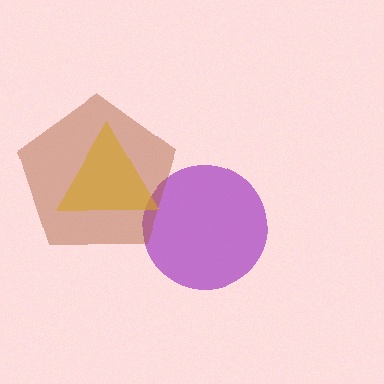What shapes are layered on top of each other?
The layered shapes are: a purple circle, a yellow triangle, a brown pentagon.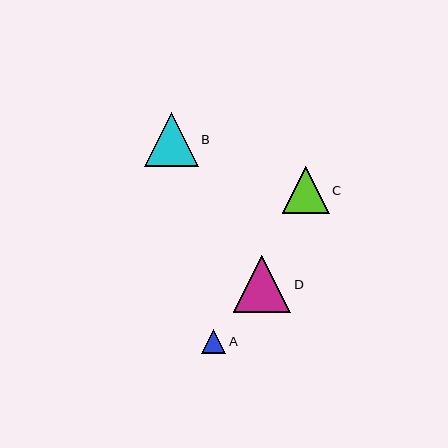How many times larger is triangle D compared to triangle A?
Triangle D is approximately 2.4 times the size of triangle A.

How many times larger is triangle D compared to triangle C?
Triangle D is approximately 1.2 times the size of triangle C.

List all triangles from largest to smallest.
From largest to smallest: D, B, C, A.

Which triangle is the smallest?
Triangle A is the smallest with a size of approximately 24 pixels.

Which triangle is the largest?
Triangle D is the largest with a size of approximately 57 pixels.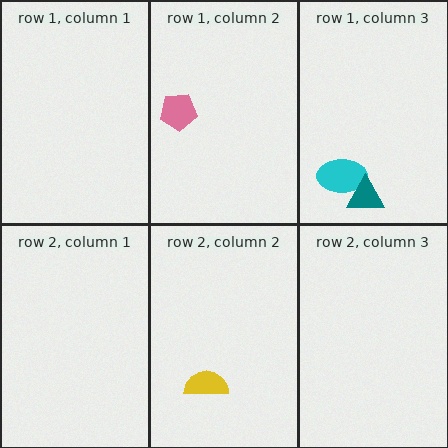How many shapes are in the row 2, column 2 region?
1.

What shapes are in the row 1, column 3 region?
The cyan ellipse, the teal triangle.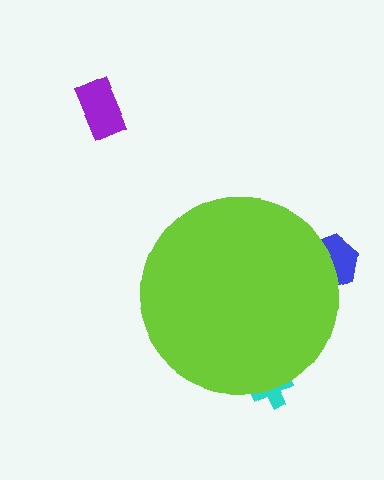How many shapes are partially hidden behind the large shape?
2 shapes are partially hidden.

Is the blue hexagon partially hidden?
Yes, the blue hexagon is partially hidden behind the lime circle.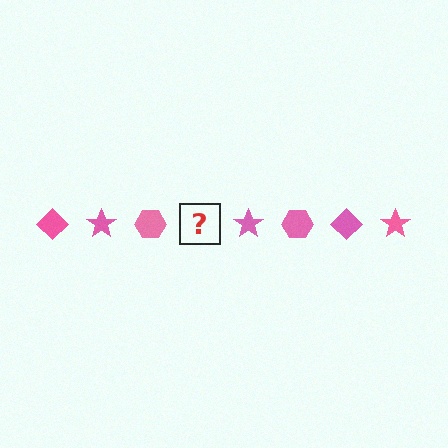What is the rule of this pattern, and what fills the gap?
The rule is that the pattern cycles through diamond, star, hexagon shapes in pink. The gap should be filled with a pink diamond.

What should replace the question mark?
The question mark should be replaced with a pink diamond.